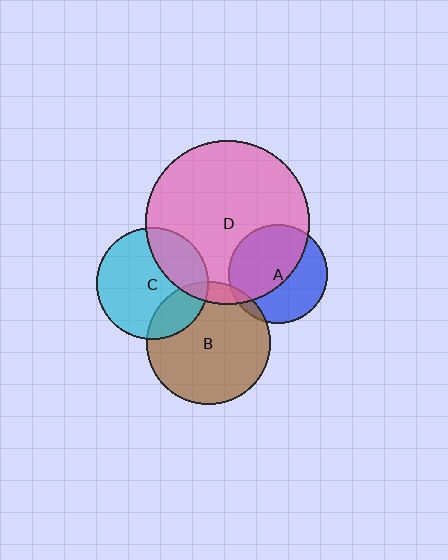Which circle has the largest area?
Circle D (pink).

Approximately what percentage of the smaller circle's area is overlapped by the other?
Approximately 55%.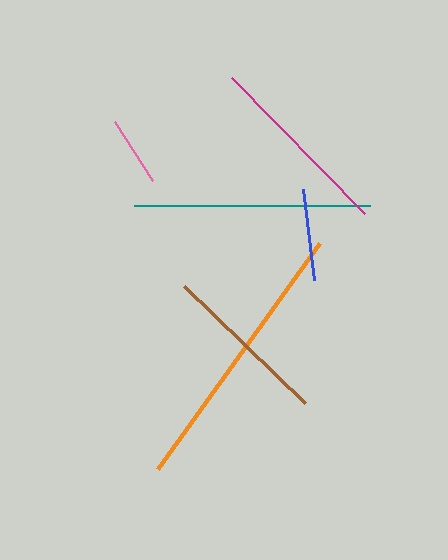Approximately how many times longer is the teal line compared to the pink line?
The teal line is approximately 3.4 times the length of the pink line.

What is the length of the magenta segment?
The magenta segment is approximately 190 pixels long.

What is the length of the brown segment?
The brown segment is approximately 169 pixels long.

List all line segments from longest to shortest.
From longest to shortest: orange, teal, magenta, brown, blue, pink.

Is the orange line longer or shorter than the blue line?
The orange line is longer than the blue line.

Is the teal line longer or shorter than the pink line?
The teal line is longer than the pink line.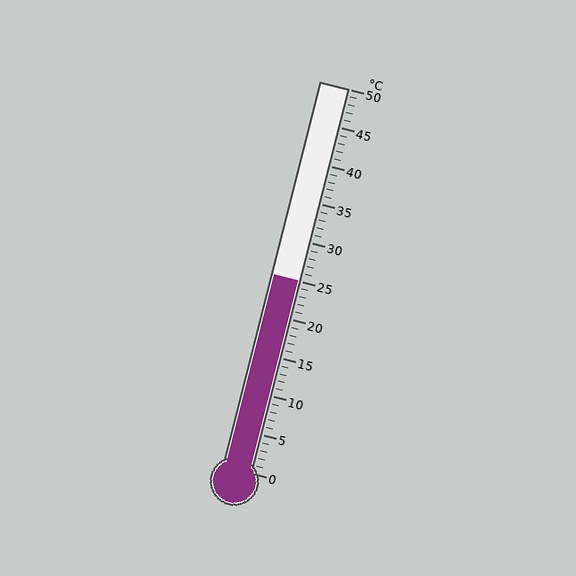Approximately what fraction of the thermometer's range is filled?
The thermometer is filled to approximately 50% of its range.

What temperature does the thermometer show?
The thermometer shows approximately 25°C.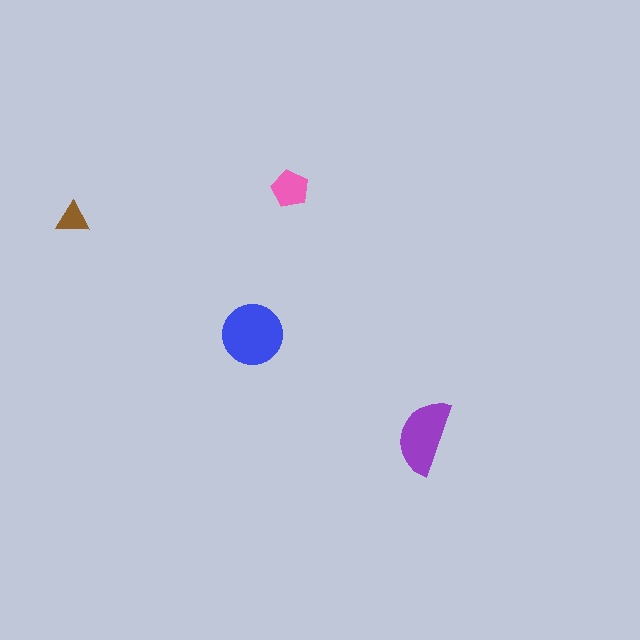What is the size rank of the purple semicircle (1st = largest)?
2nd.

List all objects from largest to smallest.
The blue circle, the purple semicircle, the pink pentagon, the brown triangle.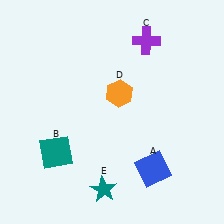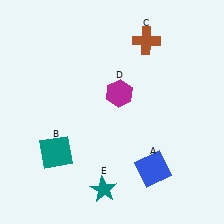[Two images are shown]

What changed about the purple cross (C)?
In Image 1, C is purple. In Image 2, it changed to brown.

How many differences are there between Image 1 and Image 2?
There are 2 differences between the two images.